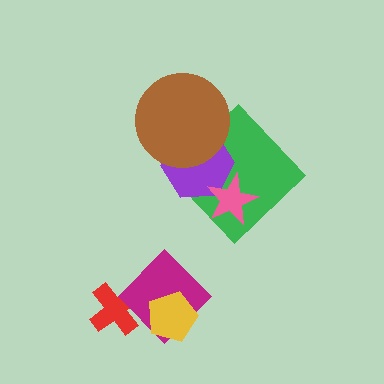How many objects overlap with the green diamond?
3 objects overlap with the green diamond.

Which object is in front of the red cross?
The magenta diamond is in front of the red cross.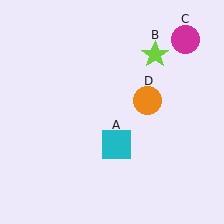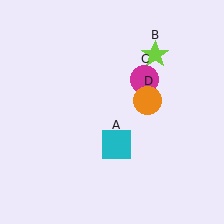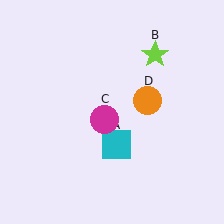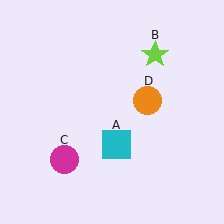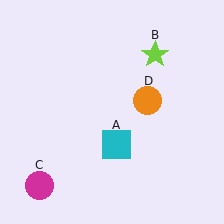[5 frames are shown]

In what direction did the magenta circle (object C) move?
The magenta circle (object C) moved down and to the left.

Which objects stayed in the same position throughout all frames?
Cyan square (object A) and lime star (object B) and orange circle (object D) remained stationary.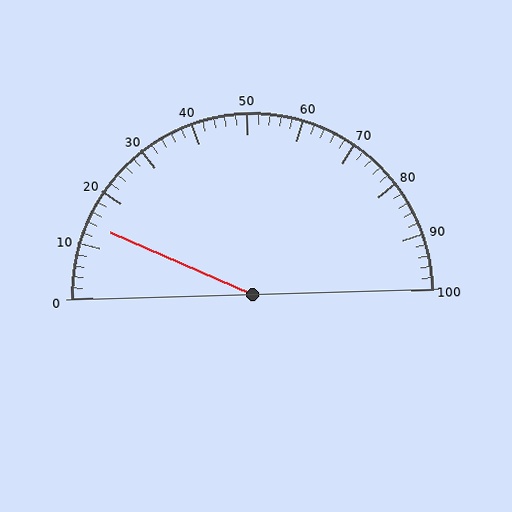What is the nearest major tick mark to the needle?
The nearest major tick mark is 10.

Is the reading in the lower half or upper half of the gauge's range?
The reading is in the lower half of the range (0 to 100).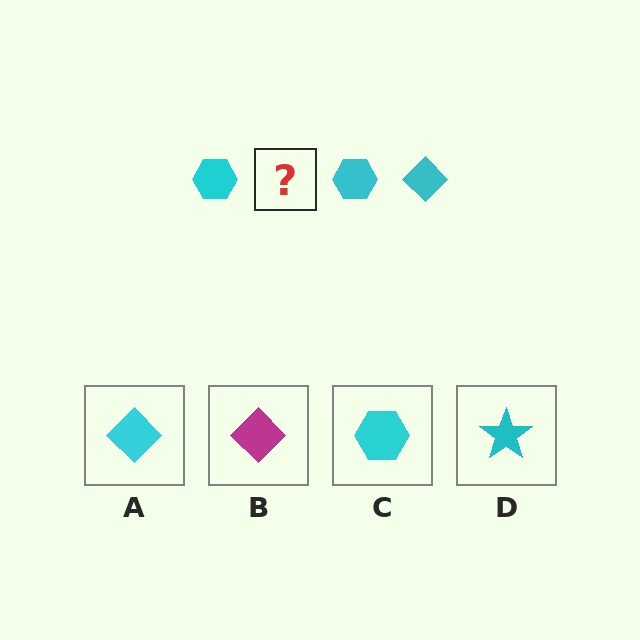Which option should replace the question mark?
Option A.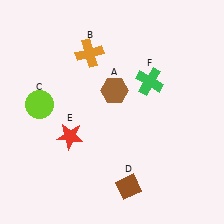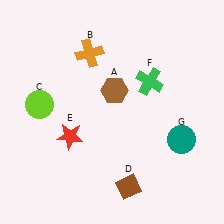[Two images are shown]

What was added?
A teal circle (G) was added in Image 2.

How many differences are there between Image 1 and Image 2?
There is 1 difference between the two images.